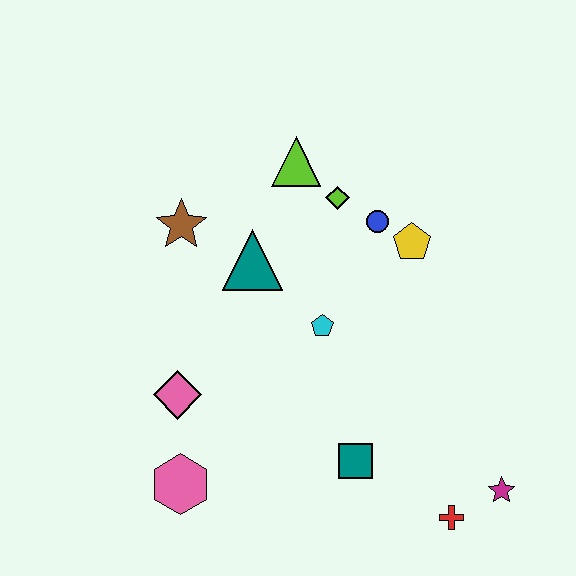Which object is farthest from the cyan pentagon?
The magenta star is farthest from the cyan pentagon.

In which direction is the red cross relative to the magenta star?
The red cross is to the left of the magenta star.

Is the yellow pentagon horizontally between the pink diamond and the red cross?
Yes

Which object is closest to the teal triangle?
The brown star is closest to the teal triangle.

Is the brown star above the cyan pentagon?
Yes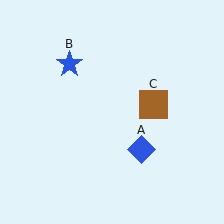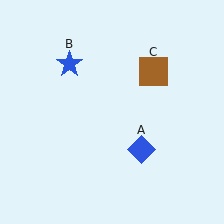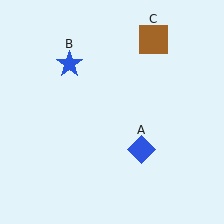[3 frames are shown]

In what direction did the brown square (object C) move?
The brown square (object C) moved up.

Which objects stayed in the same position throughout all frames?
Blue diamond (object A) and blue star (object B) remained stationary.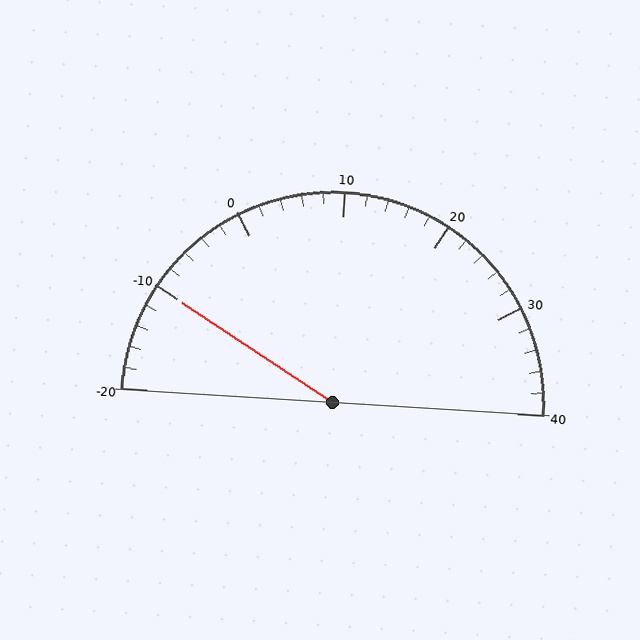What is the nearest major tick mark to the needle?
The nearest major tick mark is -10.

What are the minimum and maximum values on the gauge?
The gauge ranges from -20 to 40.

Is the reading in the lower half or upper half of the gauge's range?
The reading is in the lower half of the range (-20 to 40).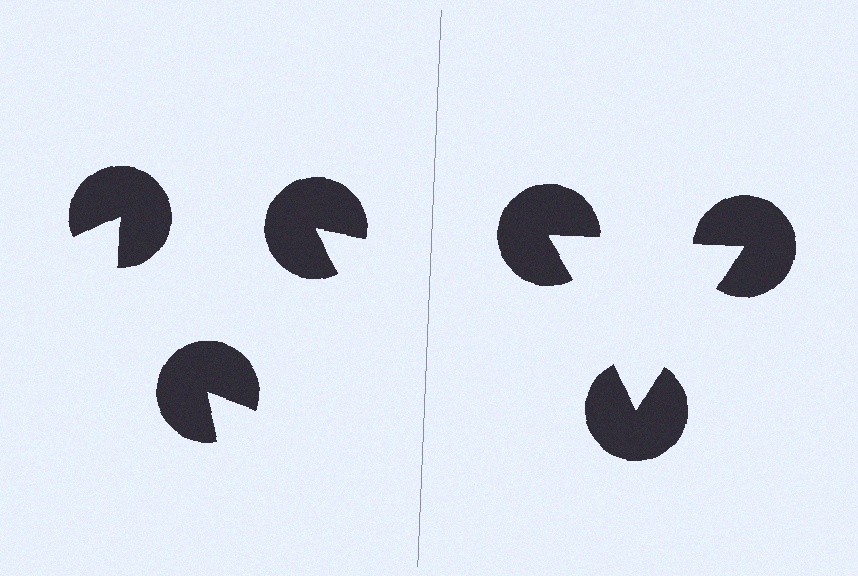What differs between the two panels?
The pac-man discs are positioned identically on both sides; only the wedge orientations differ. On the right they align to a triangle; on the left they are misaligned.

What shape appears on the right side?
An illusory triangle.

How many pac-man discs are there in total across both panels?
6 — 3 on each side.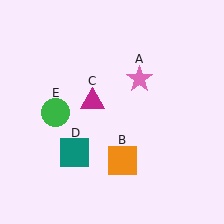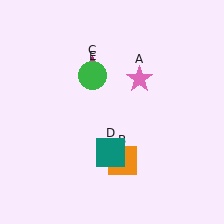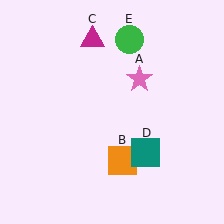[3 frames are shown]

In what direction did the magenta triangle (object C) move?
The magenta triangle (object C) moved up.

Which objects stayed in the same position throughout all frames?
Pink star (object A) and orange square (object B) remained stationary.